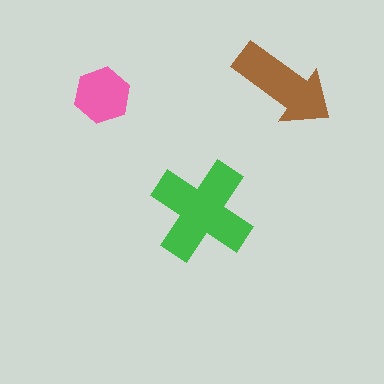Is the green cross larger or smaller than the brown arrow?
Larger.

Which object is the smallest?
The pink hexagon.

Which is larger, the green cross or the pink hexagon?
The green cross.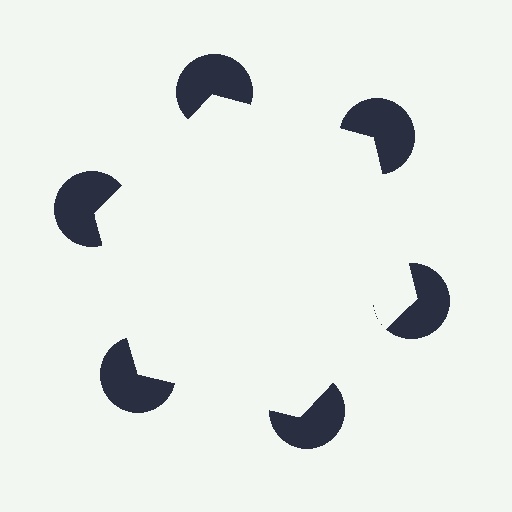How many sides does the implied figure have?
6 sides.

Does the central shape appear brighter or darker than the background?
It typically appears slightly brighter than the background, even though no actual brightness change is drawn.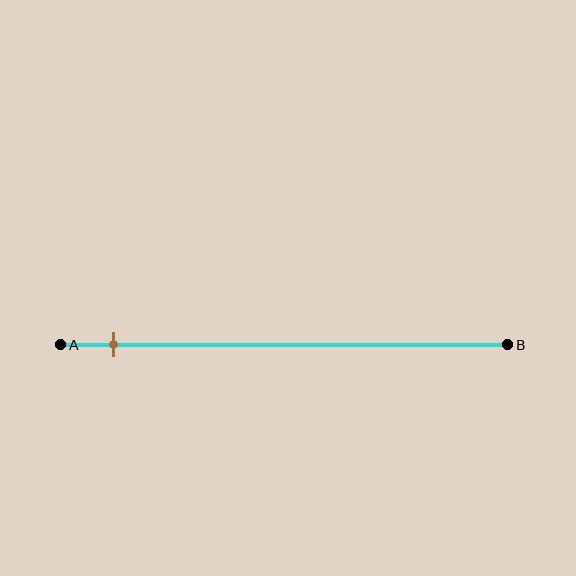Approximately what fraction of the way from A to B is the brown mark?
The brown mark is approximately 10% of the way from A to B.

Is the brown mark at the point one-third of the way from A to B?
No, the mark is at about 10% from A, not at the 33% one-third point.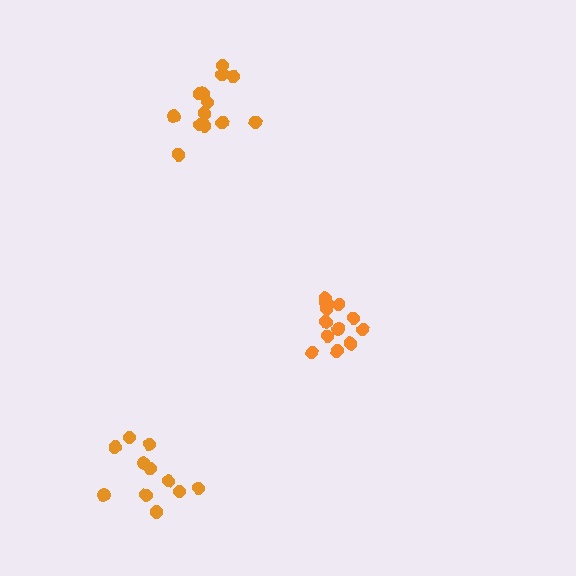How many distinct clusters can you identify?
There are 3 distinct clusters.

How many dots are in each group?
Group 1: 11 dots, Group 2: 12 dots, Group 3: 13 dots (36 total).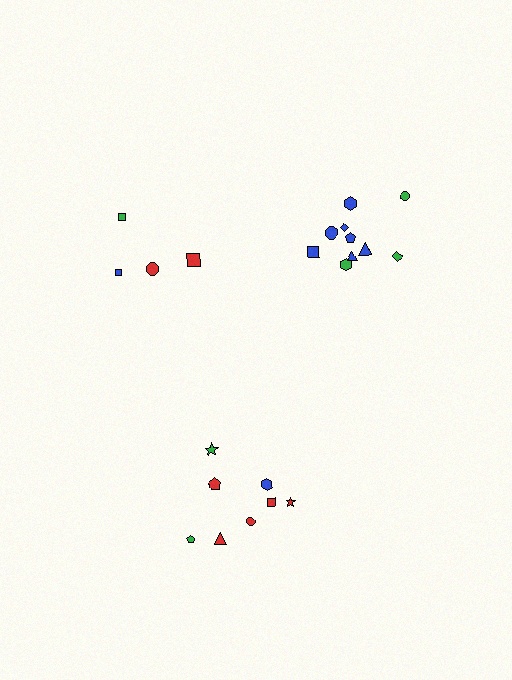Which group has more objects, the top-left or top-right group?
The top-right group.